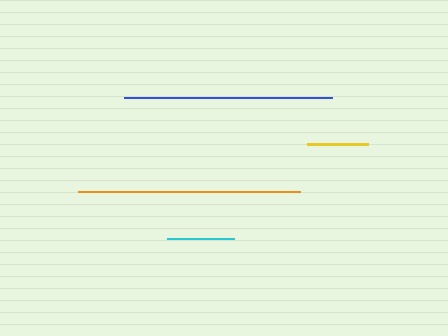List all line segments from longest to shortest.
From longest to shortest: orange, blue, cyan, yellow.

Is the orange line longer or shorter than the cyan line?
The orange line is longer than the cyan line.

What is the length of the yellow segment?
The yellow segment is approximately 61 pixels long.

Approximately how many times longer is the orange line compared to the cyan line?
The orange line is approximately 3.3 times the length of the cyan line.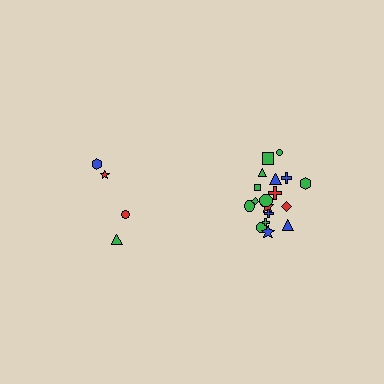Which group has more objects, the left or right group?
The right group.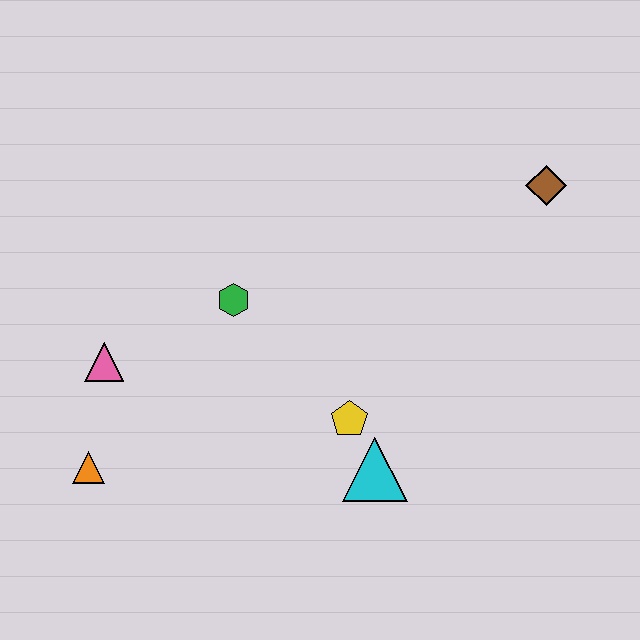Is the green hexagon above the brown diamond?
No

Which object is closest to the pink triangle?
The orange triangle is closest to the pink triangle.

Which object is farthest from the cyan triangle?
The brown diamond is farthest from the cyan triangle.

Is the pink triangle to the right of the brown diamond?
No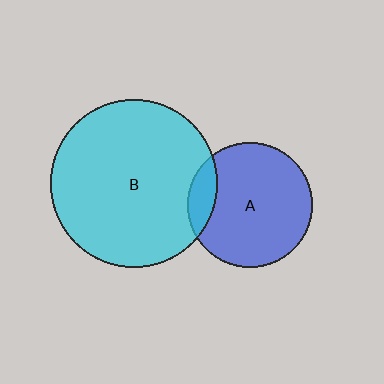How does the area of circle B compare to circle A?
Approximately 1.8 times.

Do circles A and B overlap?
Yes.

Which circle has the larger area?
Circle B (cyan).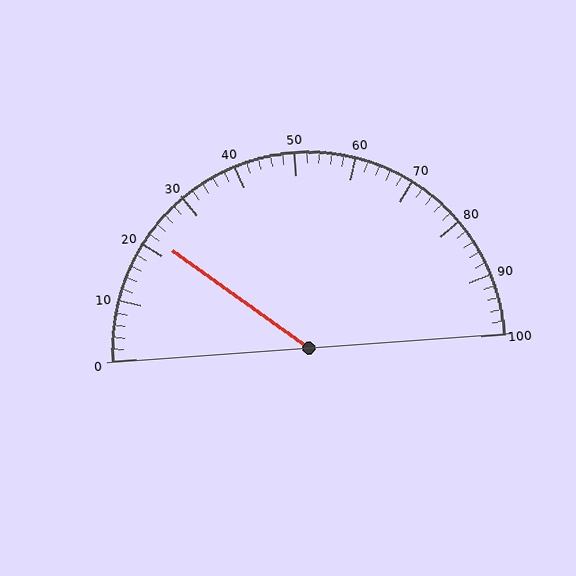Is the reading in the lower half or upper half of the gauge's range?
The reading is in the lower half of the range (0 to 100).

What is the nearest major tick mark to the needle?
The nearest major tick mark is 20.